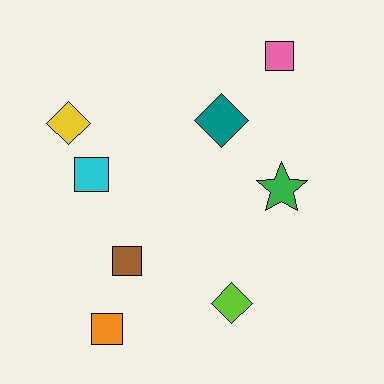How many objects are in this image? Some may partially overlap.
There are 8 objects.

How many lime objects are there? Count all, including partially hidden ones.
There is 1 lime object.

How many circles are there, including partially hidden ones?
There are no circles.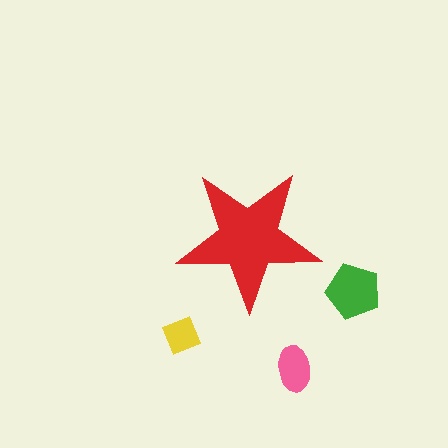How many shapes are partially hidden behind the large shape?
0 shapes are partially hidden.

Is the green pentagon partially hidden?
No, the green pentagon is fully visible.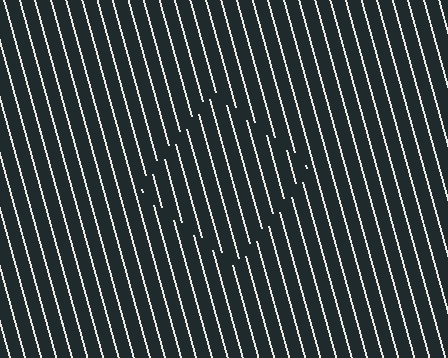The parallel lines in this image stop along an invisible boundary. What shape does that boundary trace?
An illusory square. The interior of the shape contains the same grating, shifted by half a period — the contour is defined by the phase discontinuity where line-ends from the inner and outer gratings abut.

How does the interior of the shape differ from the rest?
The interior of the shape contains the same grating, shifted by half a period — the contour is defined by the phase discontinuity where line-ends from the inner and outer gratings abut.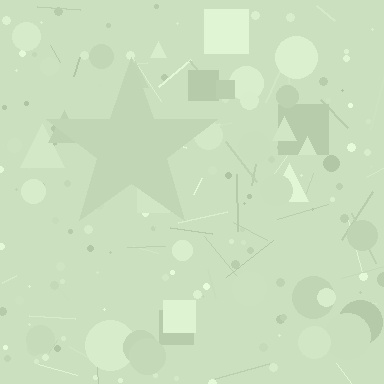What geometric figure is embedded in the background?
A star is embedded in the background.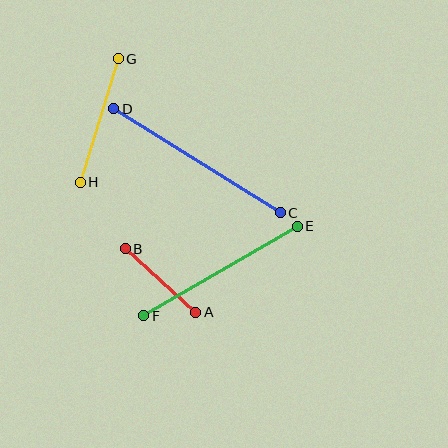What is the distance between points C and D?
The distance is approximately 197 pixels.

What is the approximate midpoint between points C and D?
The midpoint is at approximately (197, 161) pixels.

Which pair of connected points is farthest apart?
Points C and D are farthest apart.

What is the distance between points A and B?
The distance is approximately 95 pixels.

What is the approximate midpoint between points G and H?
The midpoint is at approximately (99, 121) pixels.